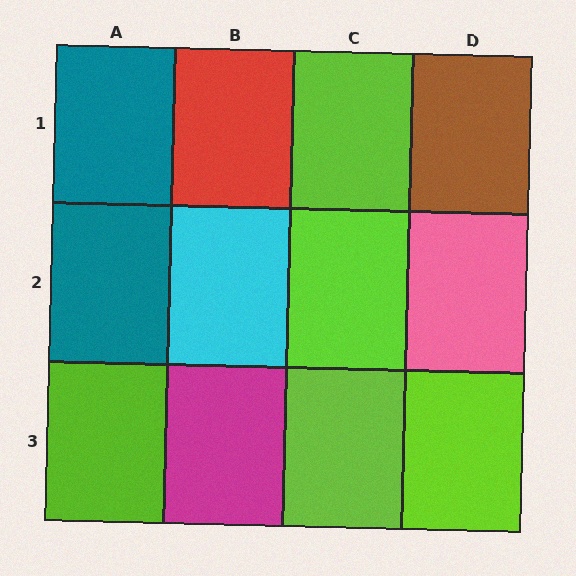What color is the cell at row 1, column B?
Red.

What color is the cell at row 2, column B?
Cyan.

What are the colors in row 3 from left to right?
Lime, magenta, lime, lime.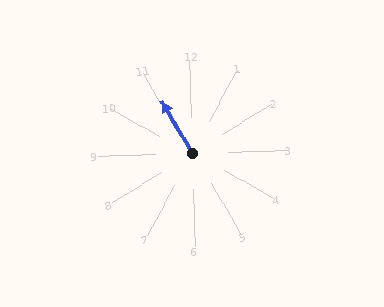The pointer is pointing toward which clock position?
Roughly 11 o'clock.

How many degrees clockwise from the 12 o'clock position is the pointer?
Approximately 331 degrees.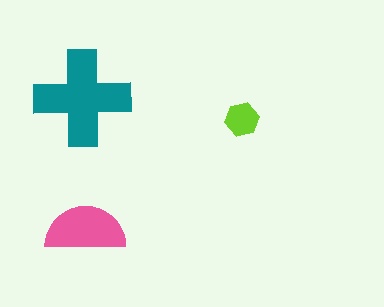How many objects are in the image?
There are 3 objects in the image.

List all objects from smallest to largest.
The lime hexagon, the pink semicircle, the teal cross.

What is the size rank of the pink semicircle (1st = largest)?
2nd.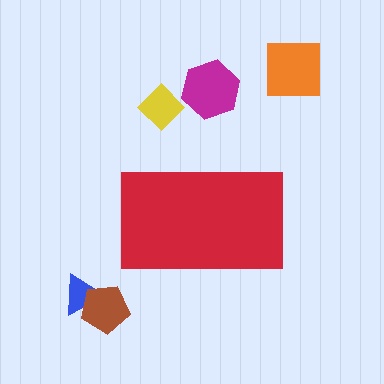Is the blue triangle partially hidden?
No, the blue triangle is fully visible.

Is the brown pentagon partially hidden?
No, the brown pentagon is fully visible.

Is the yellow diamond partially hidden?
No, the yellow diamond is fully visible.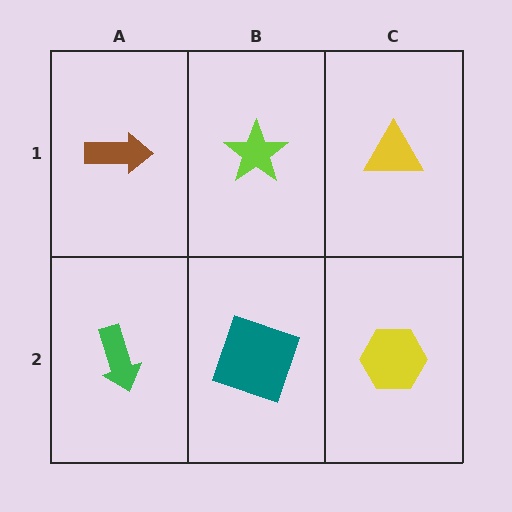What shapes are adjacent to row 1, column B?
A teal square (row 2, column B), a brown arrow (row 1, column A), a yellow triangle (row 1, column C).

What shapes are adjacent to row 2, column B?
A lime star (row 1, column B), a green arrow (row 2, column A), a yellow hexagon (row 2, column C).